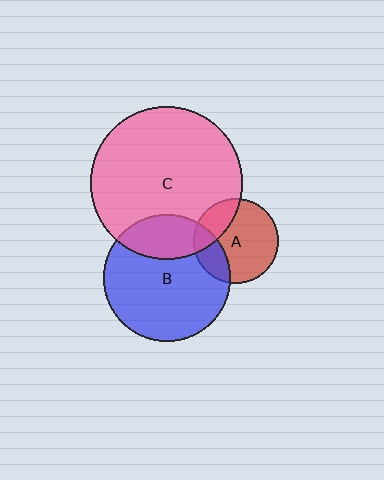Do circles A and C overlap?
Yes.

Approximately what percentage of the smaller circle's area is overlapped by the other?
Approximately 25%.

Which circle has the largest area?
Circle C (pink).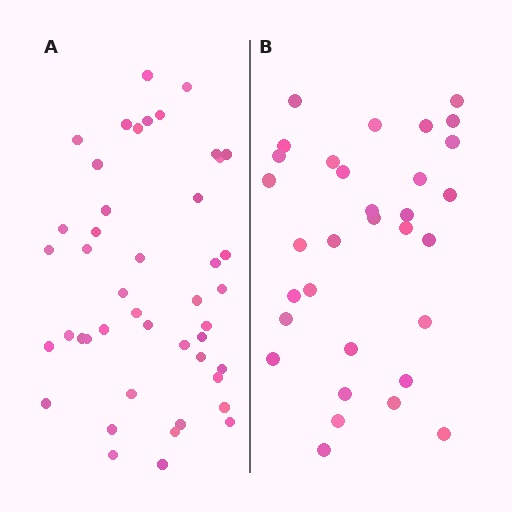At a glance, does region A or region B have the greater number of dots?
Region A (the left region) has more dots.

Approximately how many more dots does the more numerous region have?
Region A has approximately 15 more dots than region B.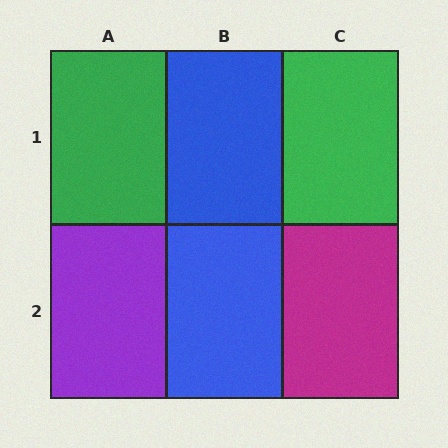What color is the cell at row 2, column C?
Magenta.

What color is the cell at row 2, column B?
Blue.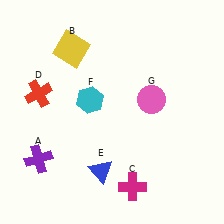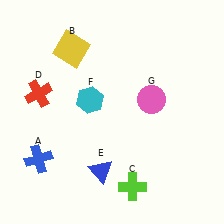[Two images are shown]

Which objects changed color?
A changed from purple to blue. C changed from magenta to lime.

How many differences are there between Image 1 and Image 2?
There are 2 differences between the two images.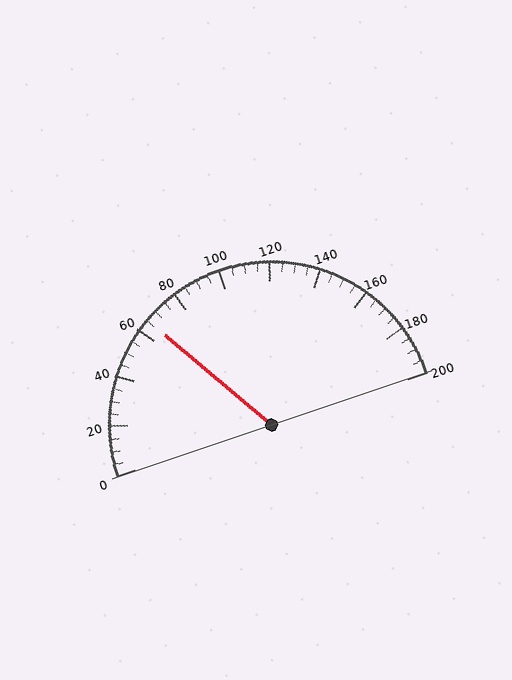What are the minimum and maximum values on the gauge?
The gauge ranges from 0 to 200.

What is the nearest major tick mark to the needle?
The nearest major tick mark is 60.